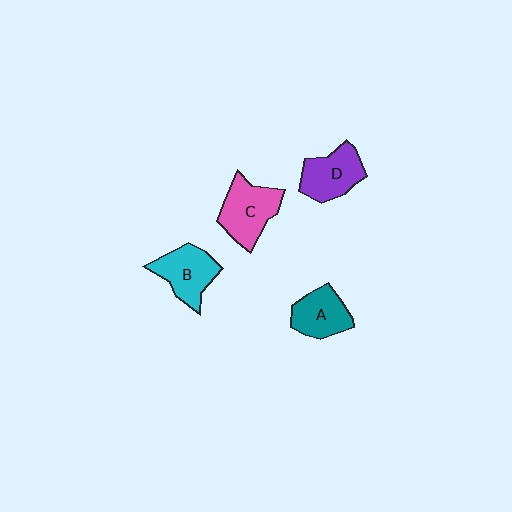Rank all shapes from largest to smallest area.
From largest to smallest: C (pink), B (cyan), D (purple), A (teal).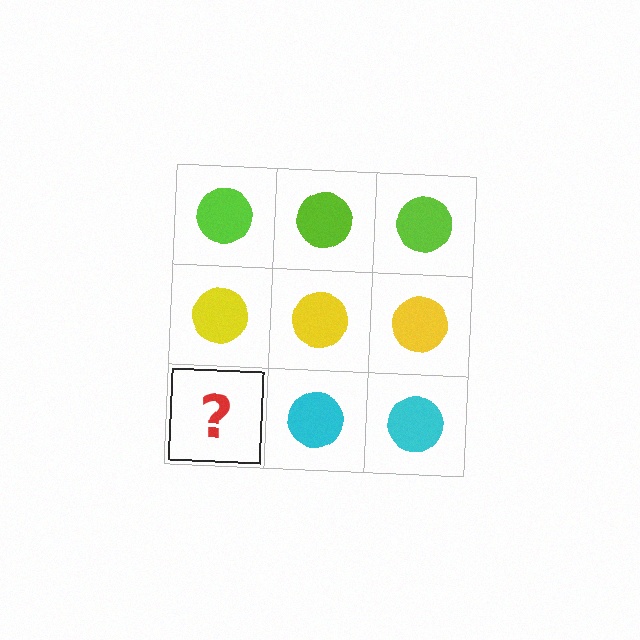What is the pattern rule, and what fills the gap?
The rule is that each row has a consistent color. The gap should be filled with a cyan circle.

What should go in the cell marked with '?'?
The missing cell should contain a cyan circle.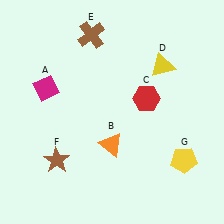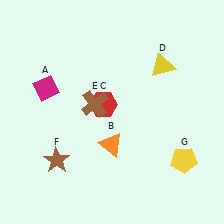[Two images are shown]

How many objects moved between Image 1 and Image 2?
2 objects moved between the two images.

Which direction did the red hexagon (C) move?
The red hexagon (C) moved left.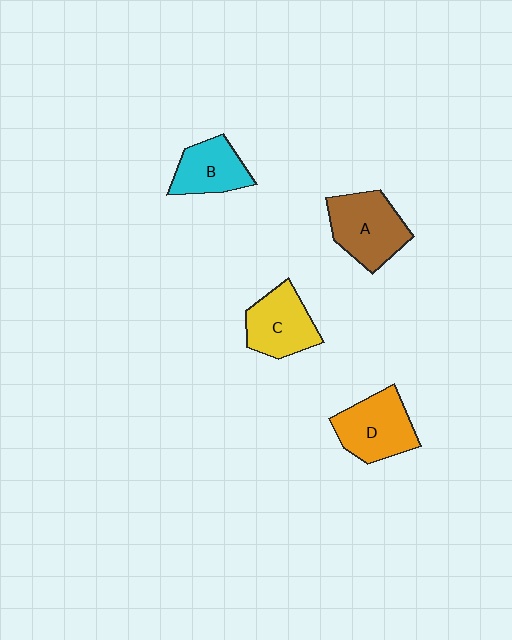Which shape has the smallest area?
Shape B (cyan).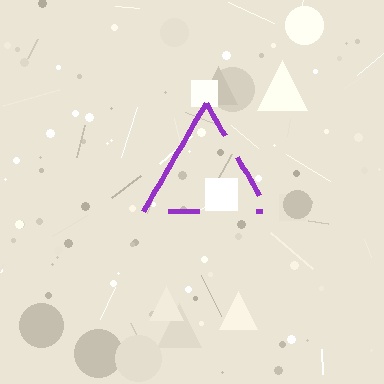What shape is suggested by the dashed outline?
The dashed outline suggests a triangle.